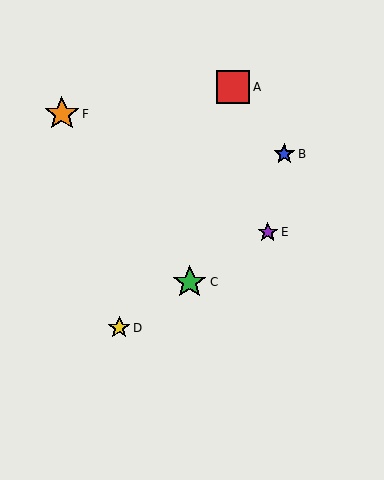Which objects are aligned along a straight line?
Objects C, D, E are aligned along a straight line.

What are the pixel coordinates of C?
Object C is at (190, 282).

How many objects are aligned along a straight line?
3 objects (C, D, E) are aligned along a straight line.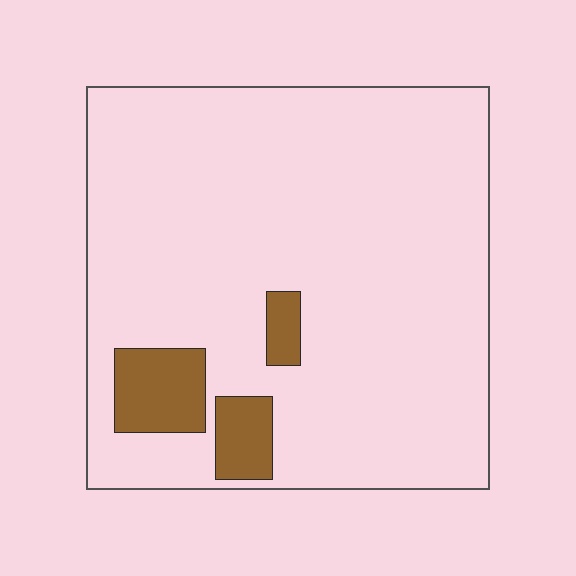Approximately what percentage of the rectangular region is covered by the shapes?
Approximately 10%.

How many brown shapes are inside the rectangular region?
3.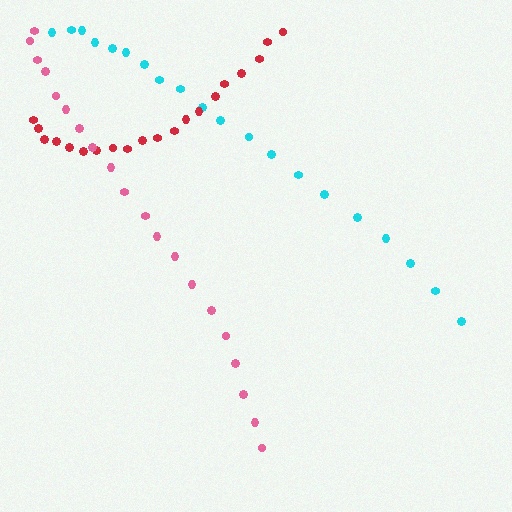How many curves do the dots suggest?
There are 3 distinct paths.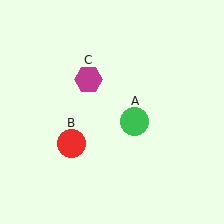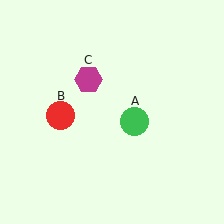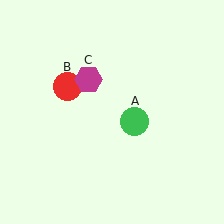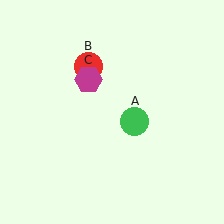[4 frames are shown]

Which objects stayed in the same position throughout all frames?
Green circle (object A) and magenta hexagon (object C) remained stationary.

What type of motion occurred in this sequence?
The red circle (object B) rotated clockwise around the center of the scene.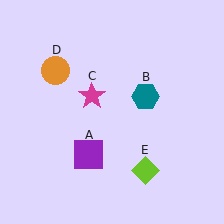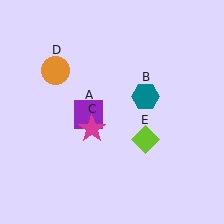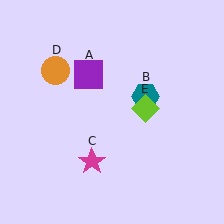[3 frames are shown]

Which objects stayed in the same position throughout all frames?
Teal hexagon (object B) and orange circle (object D) remained stationary.